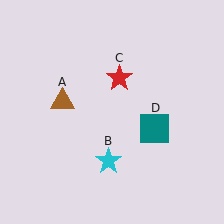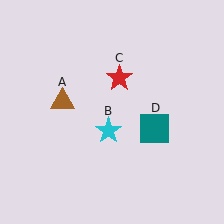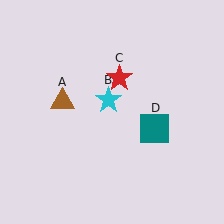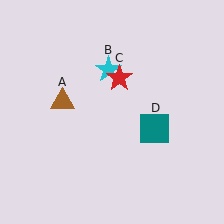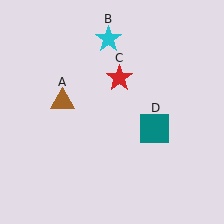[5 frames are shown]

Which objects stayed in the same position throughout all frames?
Brown triangle (object A) and red star (object C) and teal square (object D) remained stationary.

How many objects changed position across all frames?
1 object changed position: cyan star (object B).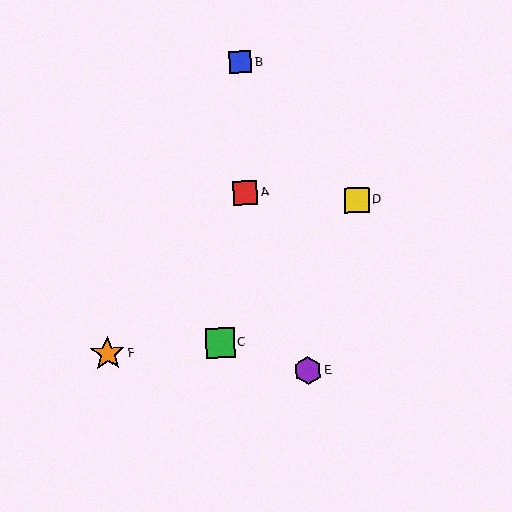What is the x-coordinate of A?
Object A is at x≈245.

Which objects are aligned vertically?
Objects A, B are aligned vertically.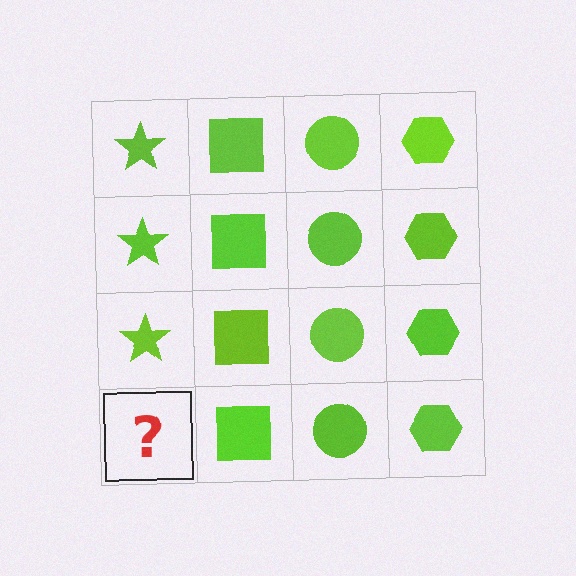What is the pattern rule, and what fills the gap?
The rule is that each column has a consistent shape. The gap should be filled with a lime star.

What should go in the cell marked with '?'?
The missing cell should contain a lime star.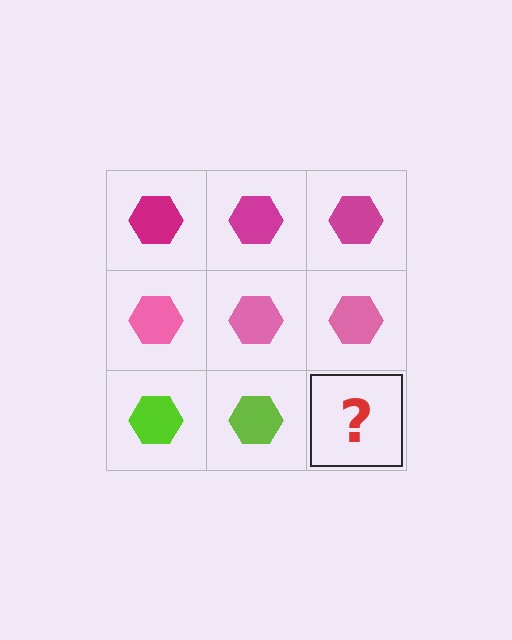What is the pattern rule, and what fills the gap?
The rule is that each row has a consistent color. The gap should be filled with a lime hexagon.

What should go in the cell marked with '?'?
The missing cell should contain a lime hexagon.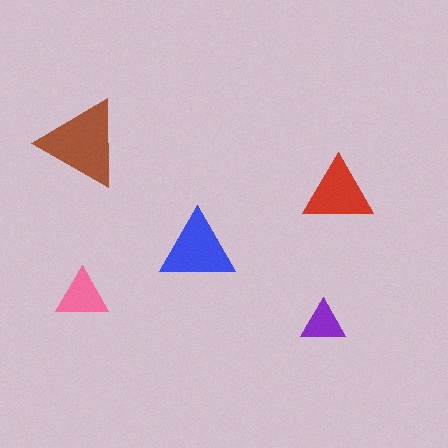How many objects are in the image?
There are 5 objects in the image.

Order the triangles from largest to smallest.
the brown one, the blue one, the red one, the pink one, the purple one.